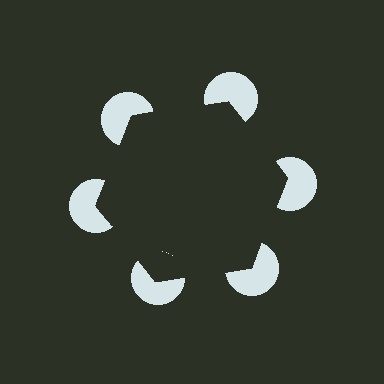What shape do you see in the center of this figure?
An illusory hexagon — its edges are inferred from the aligned wedge cuts in the pac-man discs, not physically drawn.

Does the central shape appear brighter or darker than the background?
It typically appears slightly darker than the background, even though no actual brightness change is drawn.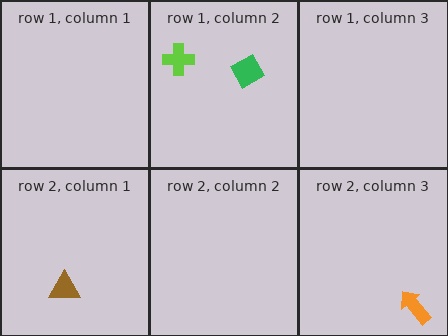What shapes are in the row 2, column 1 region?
The brown triangle.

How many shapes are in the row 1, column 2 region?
2.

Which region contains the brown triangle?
The row 2, column 1 region.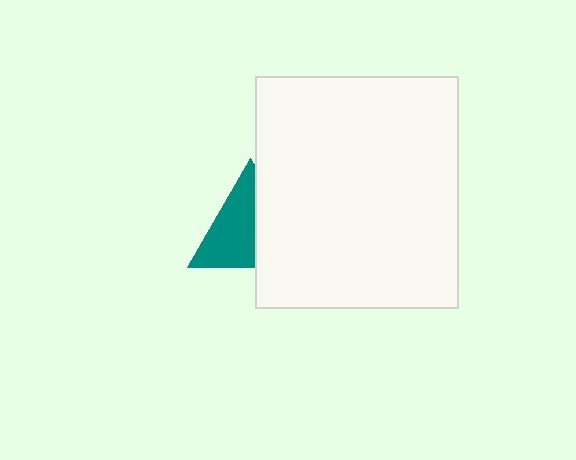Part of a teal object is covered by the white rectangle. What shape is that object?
It is a triangle.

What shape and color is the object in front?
The object in front is a white rectangle.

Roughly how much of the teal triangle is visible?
About half of it is visible (roughly 57%).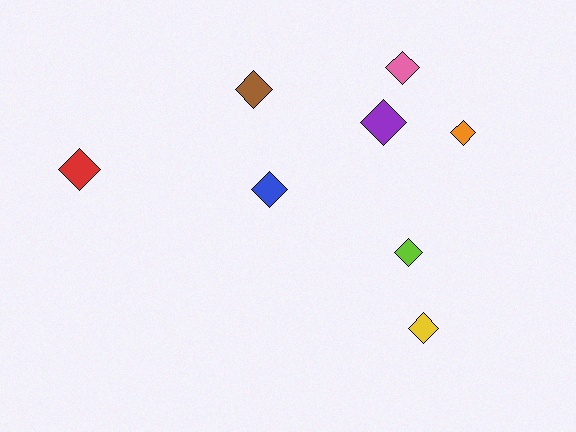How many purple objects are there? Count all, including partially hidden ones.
There is 1 purple object.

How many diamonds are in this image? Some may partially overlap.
There are 8 diamonds.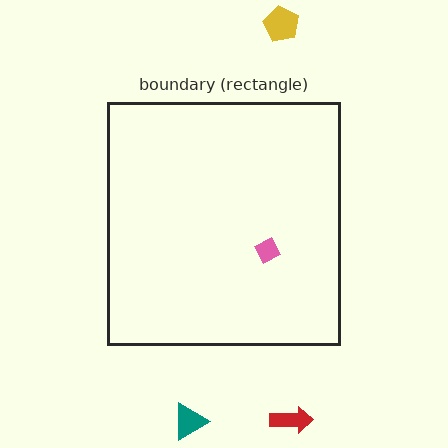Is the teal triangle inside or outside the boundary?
Outside.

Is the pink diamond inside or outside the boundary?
Inside.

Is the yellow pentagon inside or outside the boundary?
Outside.